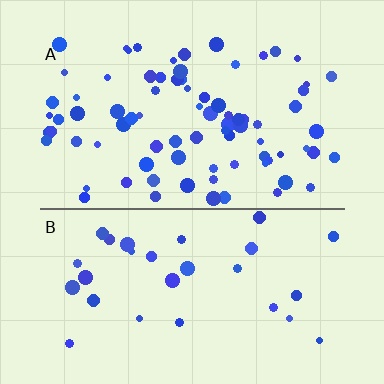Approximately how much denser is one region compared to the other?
Approximately 2.7× — region A over region B.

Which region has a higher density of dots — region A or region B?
A (the top).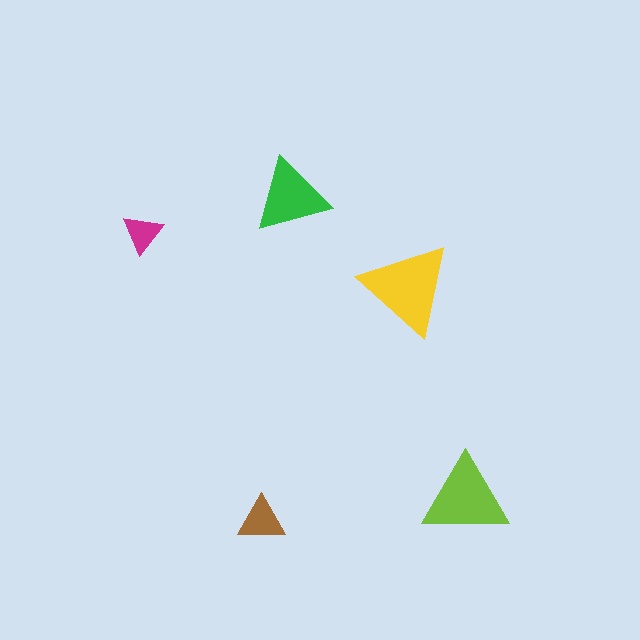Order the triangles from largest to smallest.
the yellow one, the lime one, the green one, the brown one, the magenta one.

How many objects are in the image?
There are 5 objects in the image.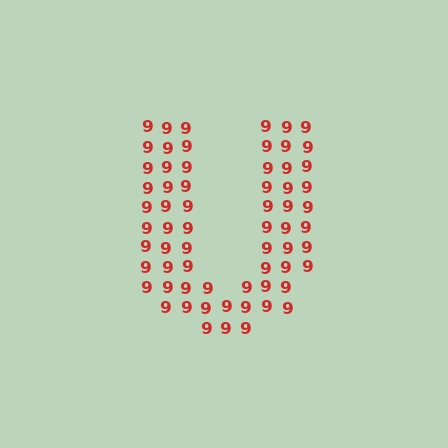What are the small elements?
The small elements are digit 9's.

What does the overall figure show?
The overall figure shows the letter U.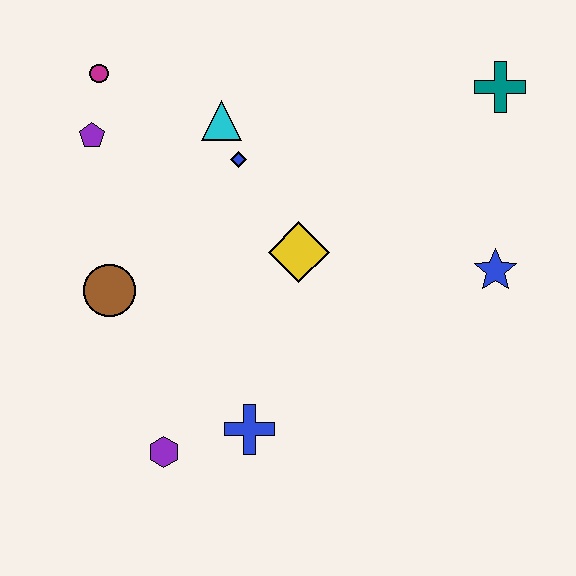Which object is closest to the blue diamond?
The cyan triangle is closest to the blue diamond.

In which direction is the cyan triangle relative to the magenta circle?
The cyan triangle is to the right of the magenta circle.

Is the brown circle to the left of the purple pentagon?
No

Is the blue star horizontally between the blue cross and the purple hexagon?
No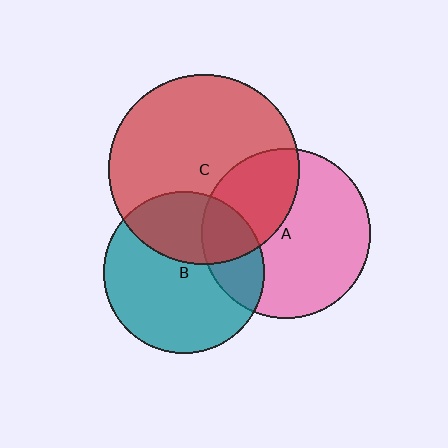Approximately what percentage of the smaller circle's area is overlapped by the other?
Approximately 25%.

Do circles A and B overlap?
Yes.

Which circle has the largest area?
Circle C (red).